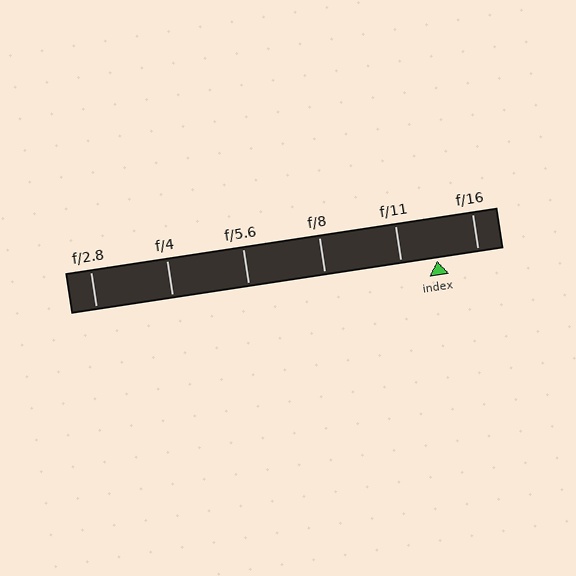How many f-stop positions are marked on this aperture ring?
There are 6 f-stop positions marked.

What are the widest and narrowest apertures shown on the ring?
The widest aperture shown is f/2.8 and the narrowest is f/16.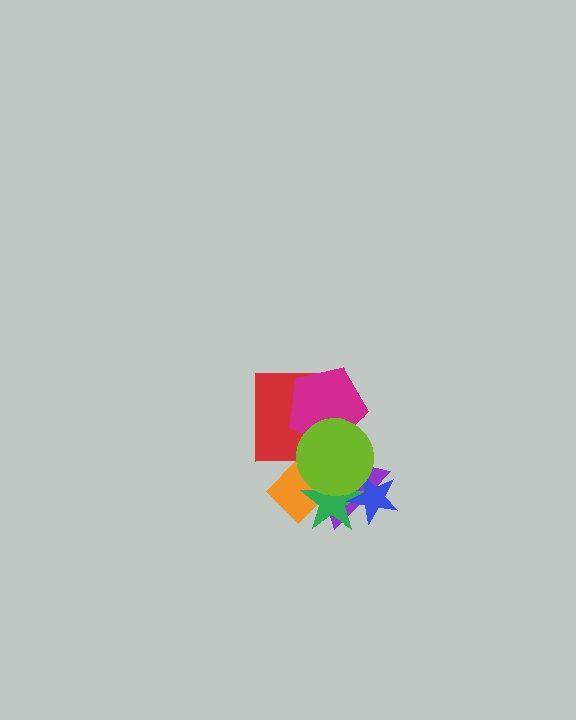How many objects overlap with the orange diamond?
3 objects overlap with the orange diamond.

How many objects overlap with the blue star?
3 objects overlap with the blue star.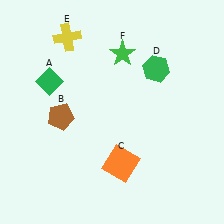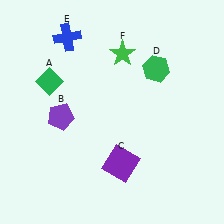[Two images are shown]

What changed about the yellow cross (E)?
In Image 1, E is yellow. In Image 2, it changed to blue.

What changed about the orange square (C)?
In Image 1, C is orange. In Image 2, it changed to purple.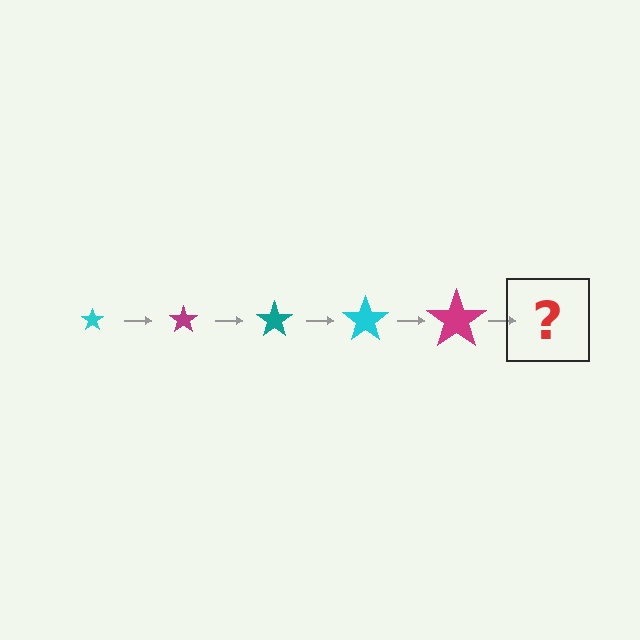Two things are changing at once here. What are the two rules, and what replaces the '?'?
The two rules are that the star grows larger each step and the color cycles through cyan, magenta, and teal. The '?' should be a teal star, larger than the previous one.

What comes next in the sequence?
The next element should be a teal star, larger than the previous one.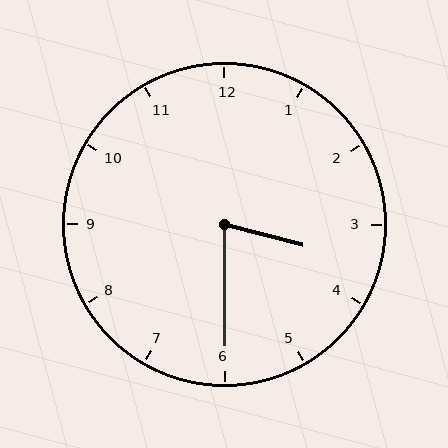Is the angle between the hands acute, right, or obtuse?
It is acute.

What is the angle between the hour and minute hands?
Approximately 75 degrees.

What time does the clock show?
3:30.